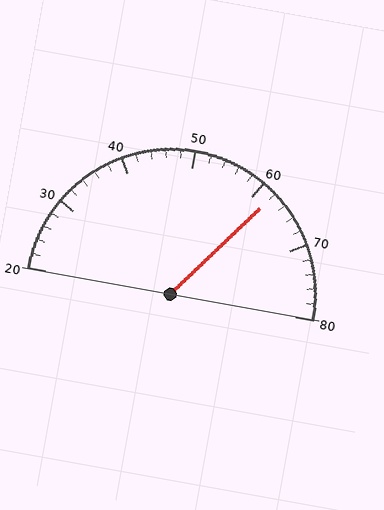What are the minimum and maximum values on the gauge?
The gauge ranges from 20 to 80.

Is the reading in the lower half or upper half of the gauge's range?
The reading is in the upper half of the range (20 to 80).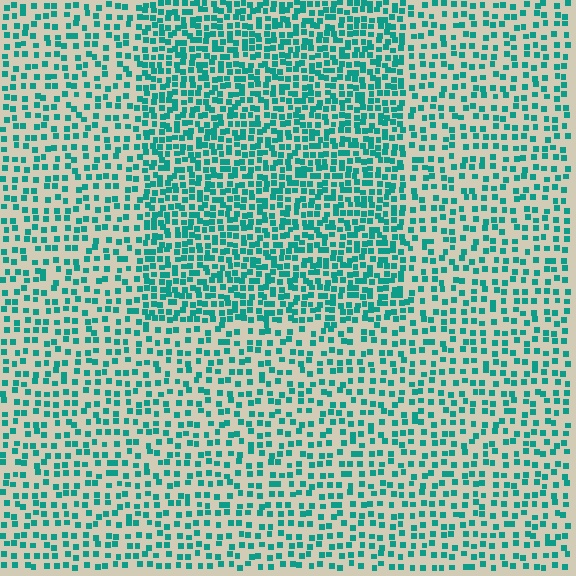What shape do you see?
I see a rectangle.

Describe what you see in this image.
The image contains small teal elements arranged at two different densities. A rectangle-shaped region is visible where the elements are more densely packed than the surrounding area.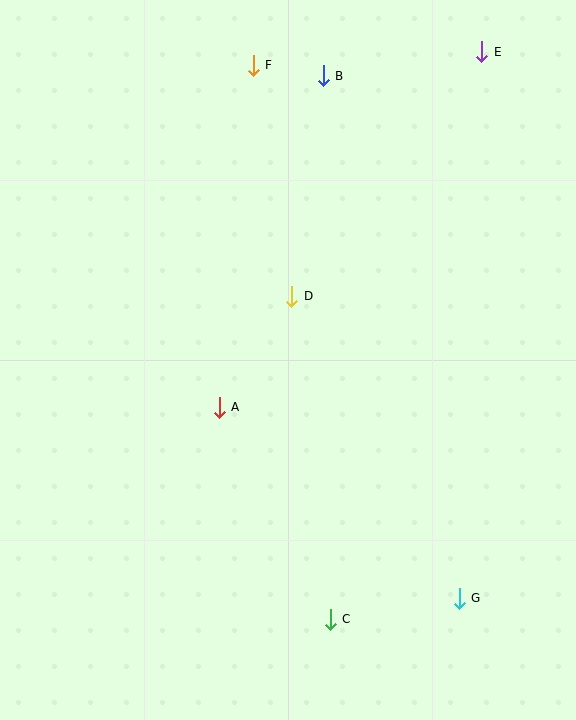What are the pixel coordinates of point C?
Point C is at (330, 619).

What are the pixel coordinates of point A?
Point A is at (219, 407).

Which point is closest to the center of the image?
Point D at (292, 296) is closest to the center.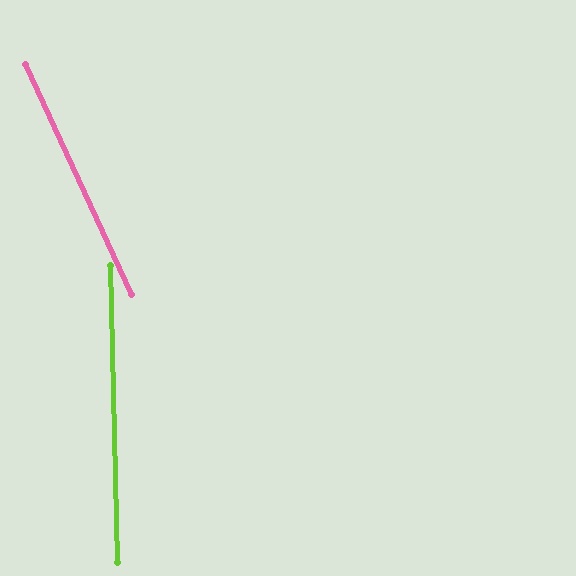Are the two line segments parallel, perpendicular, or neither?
Neither parallel nor perpendicular — they differ by about 23°.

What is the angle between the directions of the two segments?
Approximately 23 degrees.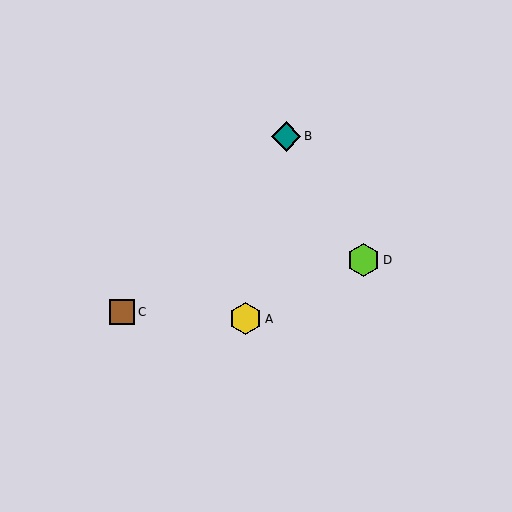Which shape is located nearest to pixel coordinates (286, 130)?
The teal diamond (labeled B) at (286, 136) is nearest to that location.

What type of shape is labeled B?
Shape B is a teal diamond.